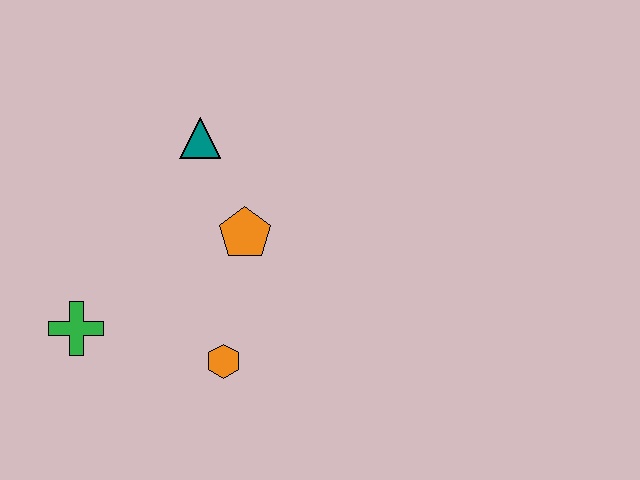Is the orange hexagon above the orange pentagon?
No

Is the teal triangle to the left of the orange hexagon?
Yes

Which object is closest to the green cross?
The orange hexagon is closest to the green cross.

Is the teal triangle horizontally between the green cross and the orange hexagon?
Yes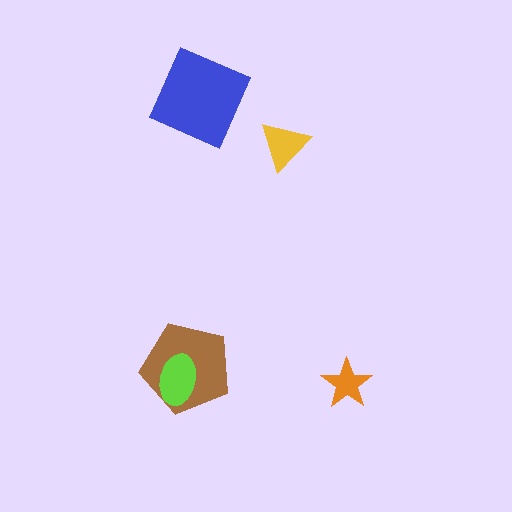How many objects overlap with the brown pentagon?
1 object overlaps with the brown pentagon.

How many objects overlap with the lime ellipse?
1 object overlaps with the lime ellipse.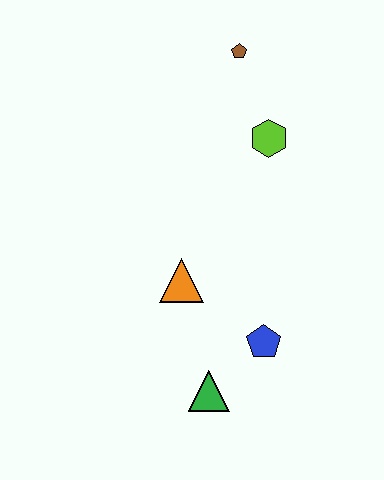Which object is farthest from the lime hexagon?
The green triangle is farthest from the lime hexagon.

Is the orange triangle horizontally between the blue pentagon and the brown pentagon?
No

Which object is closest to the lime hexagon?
The brown pentagon is closest to the lime hexagon.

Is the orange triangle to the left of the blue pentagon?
Yes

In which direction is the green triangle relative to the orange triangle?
The green triangle is below the orange triangle.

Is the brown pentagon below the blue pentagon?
No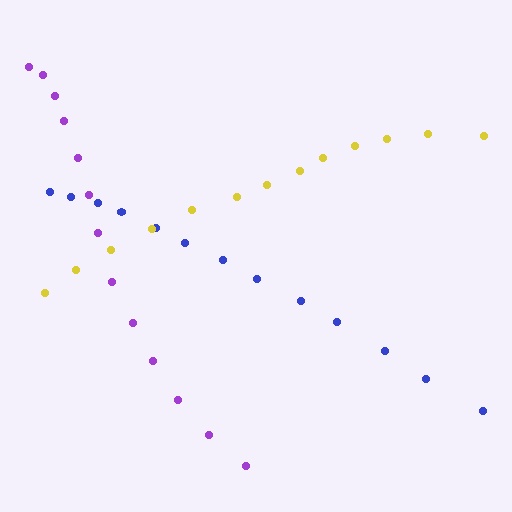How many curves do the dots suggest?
There are 3 distinct paths.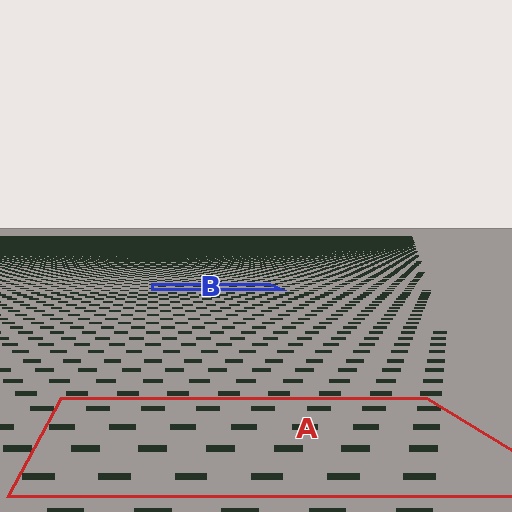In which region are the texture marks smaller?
The texture marks are smaller in region B, because it is farther away.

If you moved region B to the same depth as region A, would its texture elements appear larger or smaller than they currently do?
They would appear larger. At a closer depth, the same texture elements are projected at a bigger on-screen size.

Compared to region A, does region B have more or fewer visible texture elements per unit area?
Region B has more texture elements per unit area — they are packed more densely because it is farther away.